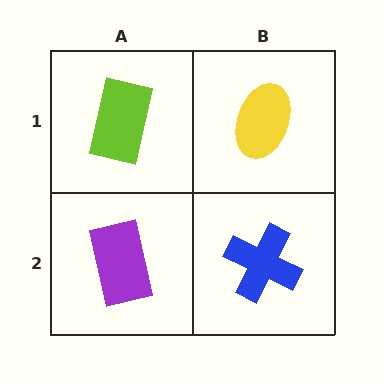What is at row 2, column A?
A purple rectangle.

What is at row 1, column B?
A yellow ellipse.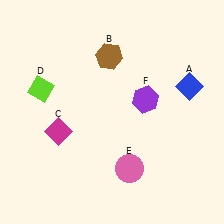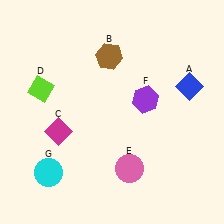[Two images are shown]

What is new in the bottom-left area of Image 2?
A cyan circle (G) was added in the bottom-left area of Image 2.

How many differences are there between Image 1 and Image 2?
There is 1 difference between the two images.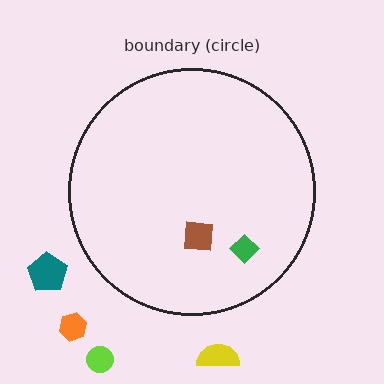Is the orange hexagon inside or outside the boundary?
Outside.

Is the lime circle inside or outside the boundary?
Outside.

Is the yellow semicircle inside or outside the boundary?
Outside.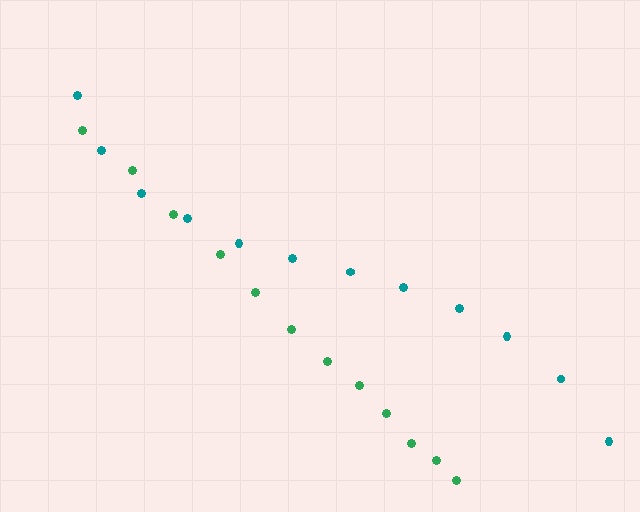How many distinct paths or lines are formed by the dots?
There are 2 distinct paths.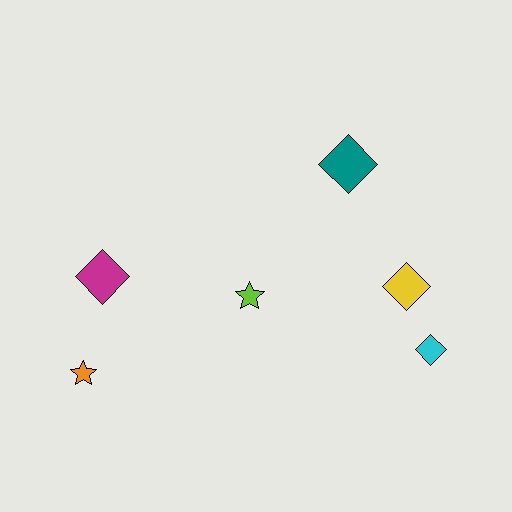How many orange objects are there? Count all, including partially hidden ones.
There is 1 orange object.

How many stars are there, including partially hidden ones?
There are 2 stars.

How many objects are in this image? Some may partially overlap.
There are 6 objects.